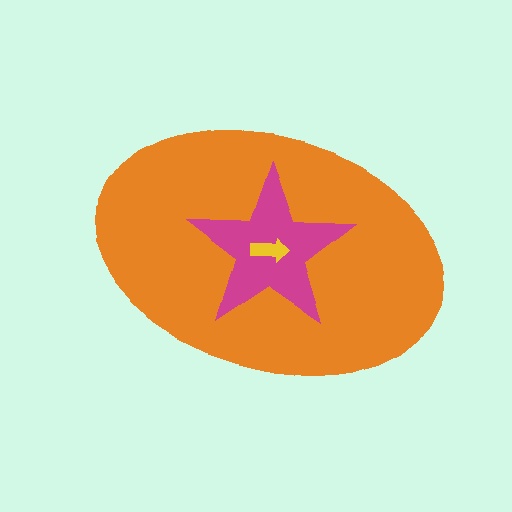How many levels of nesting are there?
3.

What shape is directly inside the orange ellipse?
The magenta star.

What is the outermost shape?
The orange ellipse.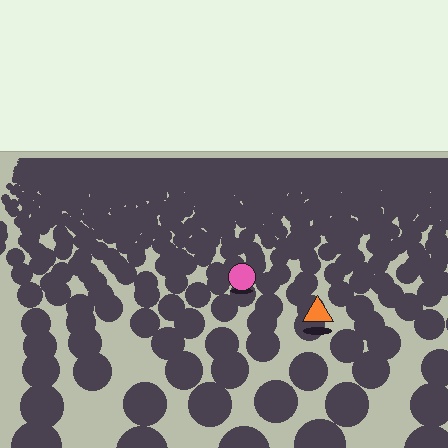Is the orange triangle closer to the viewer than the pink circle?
Yes. The orange triangle is closer — you can tell from the texture gradient: the ground texture is coarser near it.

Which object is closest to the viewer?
The orange triangle is closest. The texture marks near it are larger and more spread out.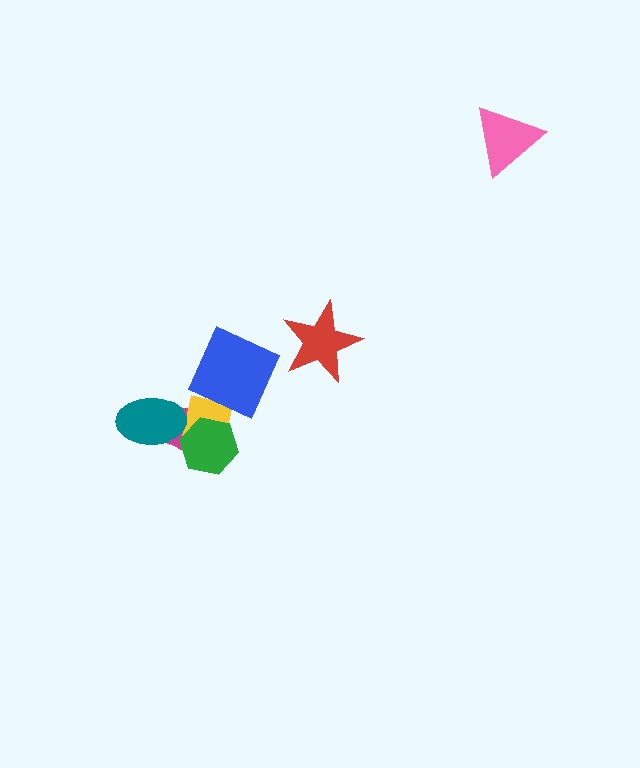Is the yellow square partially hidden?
Yes, it is partially covered by another shape.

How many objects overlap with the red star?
0 objects overlap with the red star.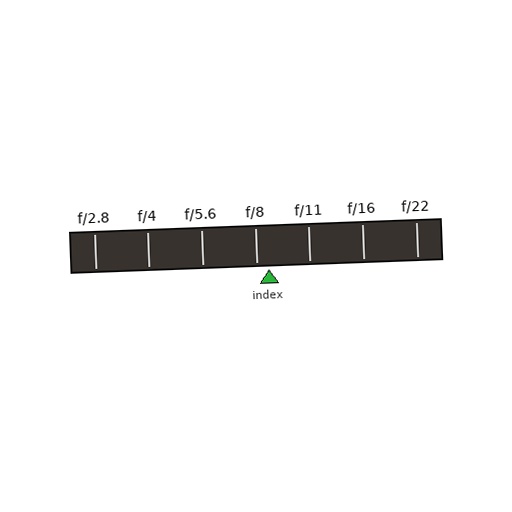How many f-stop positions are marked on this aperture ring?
There are 7 f-stop positions marked.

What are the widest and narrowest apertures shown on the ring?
The widest aperture shown is f/2.8 and the narrowest is f/22.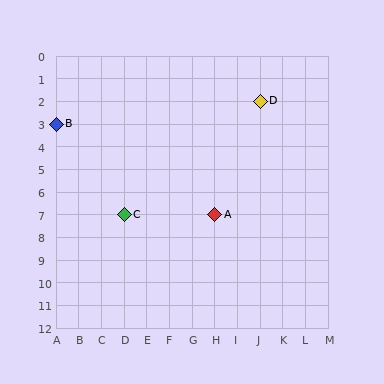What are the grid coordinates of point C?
Point C is at grid coordinates (D, 7).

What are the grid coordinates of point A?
Point A is at grid coordinates (H, 7).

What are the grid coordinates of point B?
Point B is at grid coordinates (A, 3).